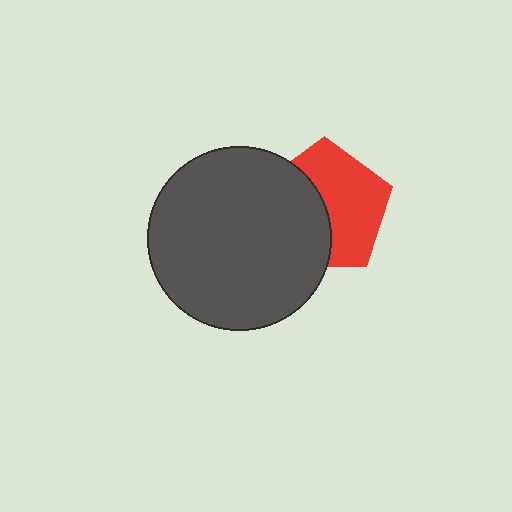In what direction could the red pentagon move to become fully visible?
The red pentagon could move right. That would shift it out from behind the dark gray circle entirely.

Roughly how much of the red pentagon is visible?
About half of it is visible (roughly 55%).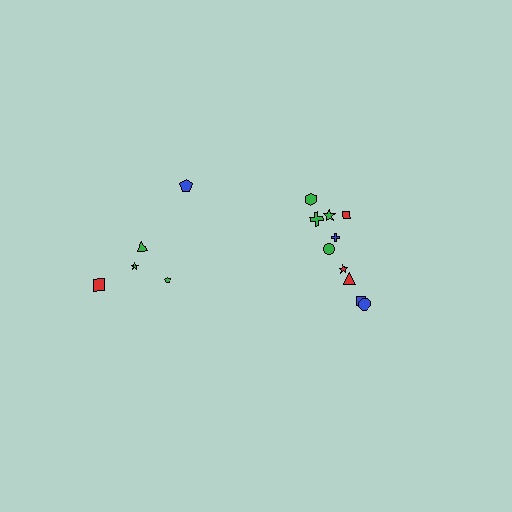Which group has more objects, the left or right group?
The right group.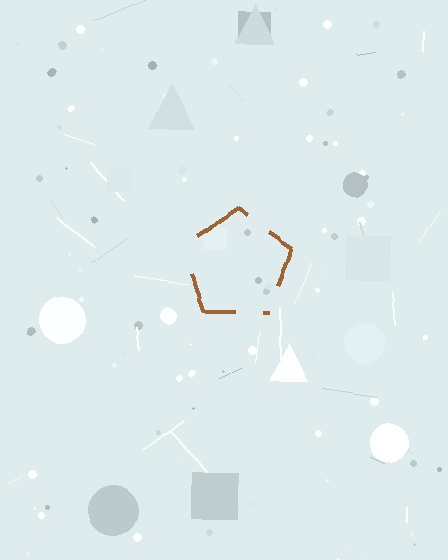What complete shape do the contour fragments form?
The contour fragments form a pentagon.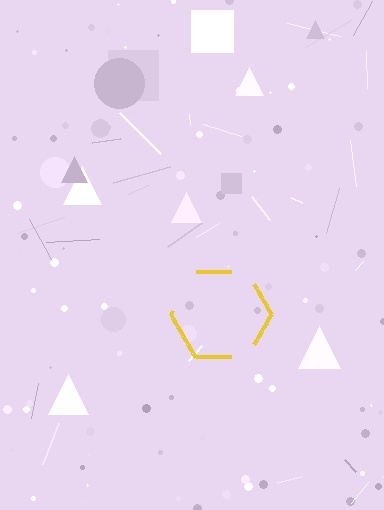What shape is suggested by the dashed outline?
The dashed outline suggests a hexagon.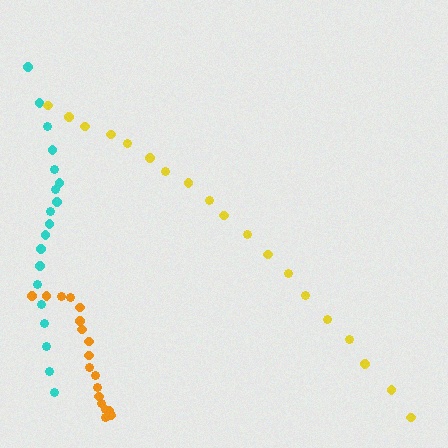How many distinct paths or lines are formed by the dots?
There are 3 distinct paths.